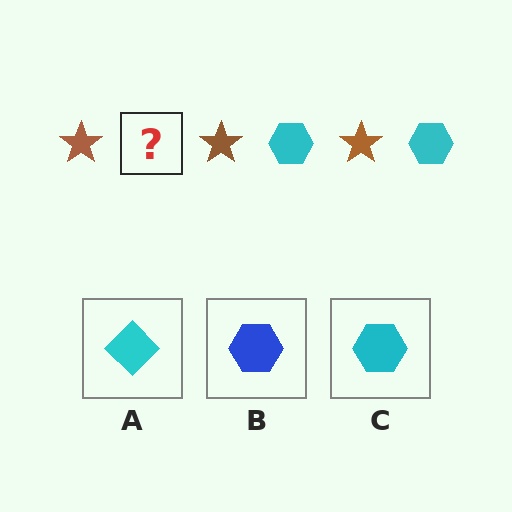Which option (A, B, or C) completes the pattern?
C.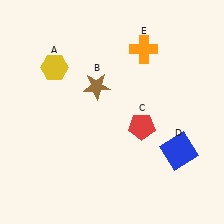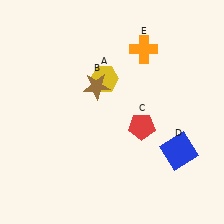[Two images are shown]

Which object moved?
The yellow hexagon (A) moved right.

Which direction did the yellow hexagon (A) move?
The yellow hexagon (A) moved right.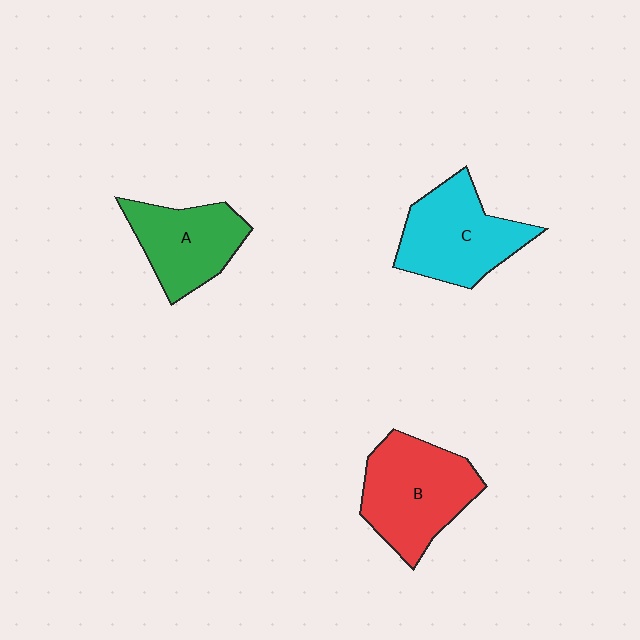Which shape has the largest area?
Shape B (red).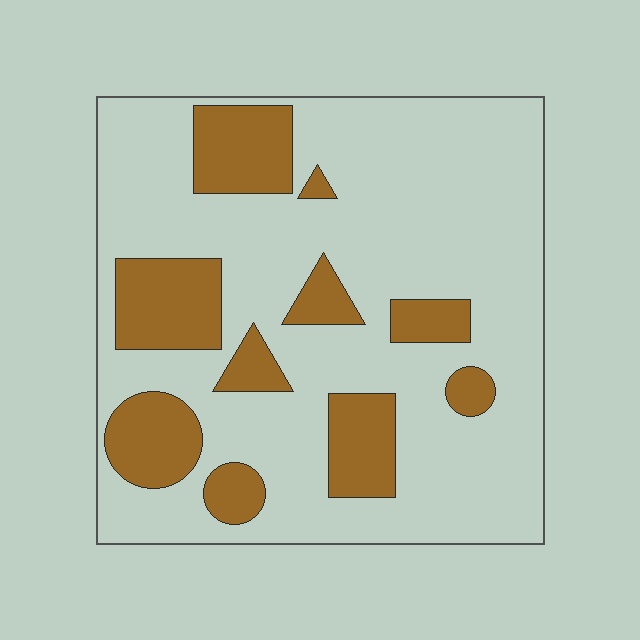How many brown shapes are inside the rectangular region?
10.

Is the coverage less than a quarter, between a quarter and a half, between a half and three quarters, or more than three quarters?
Less than a quarter.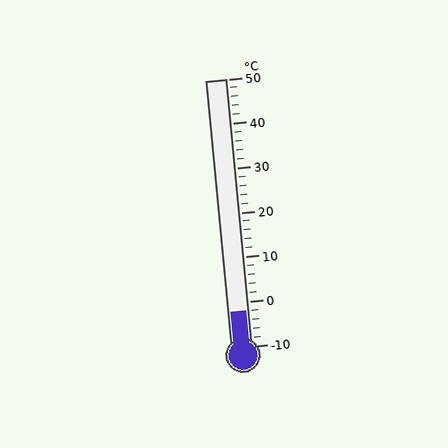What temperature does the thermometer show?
The thermometer shows approximately -2°C.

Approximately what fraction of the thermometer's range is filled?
The thermometer is filled to approximately 15% of its range.